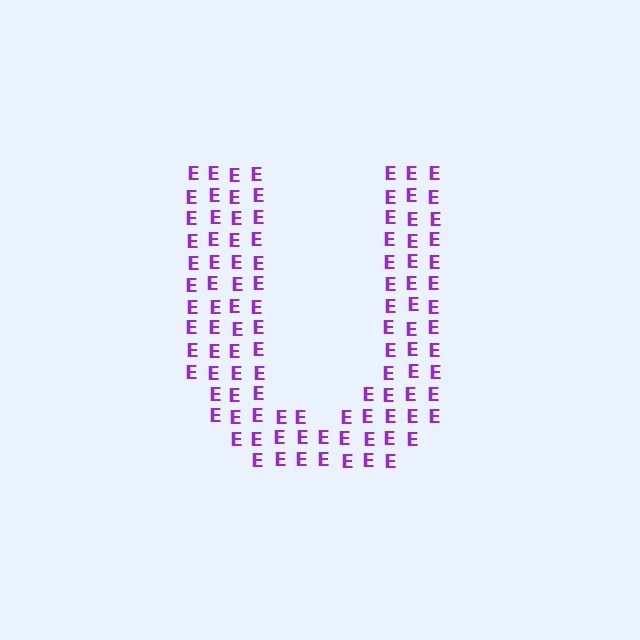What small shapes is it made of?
It is made of small letter E's.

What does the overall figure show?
The overall figure shows the letter U.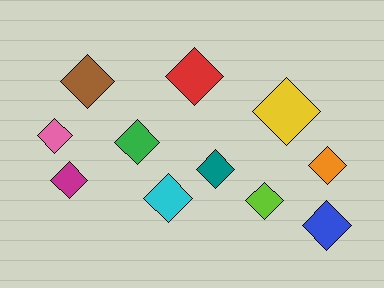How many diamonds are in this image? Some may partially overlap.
There are 11 diamonds.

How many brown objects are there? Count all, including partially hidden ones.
There is 1 brown object.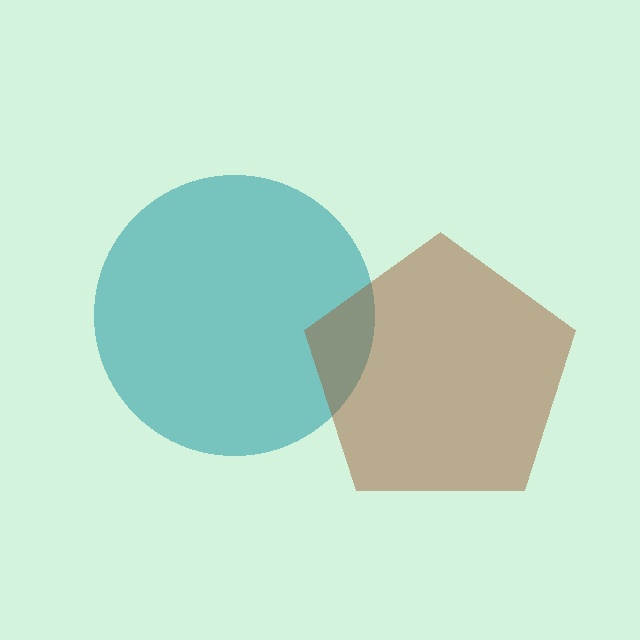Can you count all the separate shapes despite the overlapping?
Yes, there are 2 separate shapes.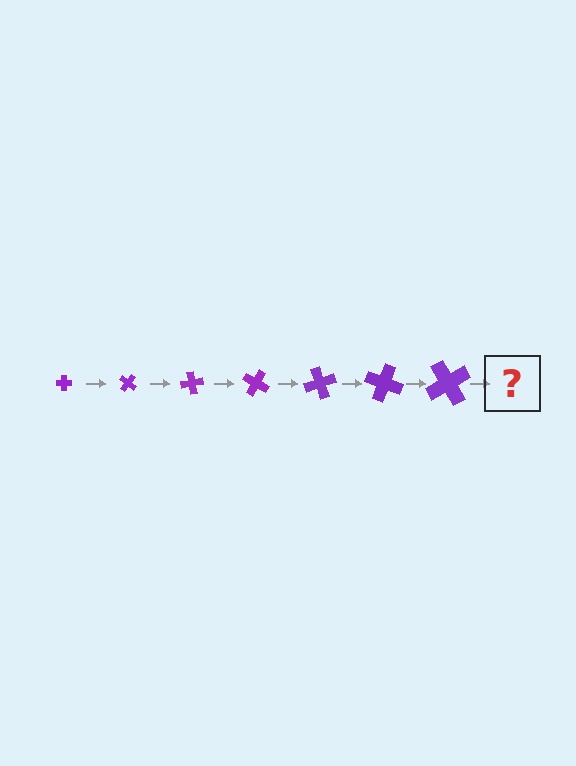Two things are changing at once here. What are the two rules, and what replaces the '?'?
The two rules are that the cross grows larger each step and it rotates 40 degrees each step. The '?' should be a cross, larger than the previous one and rotated 280 degrees from the start.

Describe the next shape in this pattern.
It should be a cross, larger than the previous one and rotated 280 degrees from the start.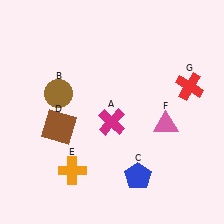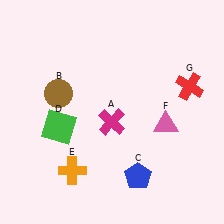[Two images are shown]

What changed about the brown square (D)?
In Image 1, D is brown. In Image 2, it changed to green.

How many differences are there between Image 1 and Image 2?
There is 1 difference between the two images.